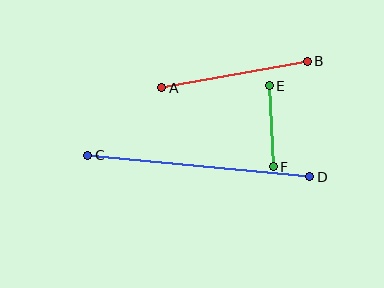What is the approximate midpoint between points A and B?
The midpoint is at approximately (234, 75) pixels.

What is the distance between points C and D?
The distance is approximately 223 pixels.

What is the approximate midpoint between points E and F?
The midpoint is at approximately (271, 126) pixels.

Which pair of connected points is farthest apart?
Points C and D are farthest apart.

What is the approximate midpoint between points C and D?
The midpoint is at approximately (199, 166) pixels.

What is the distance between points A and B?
The distance is approximately 148 pixels.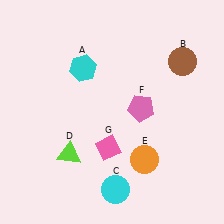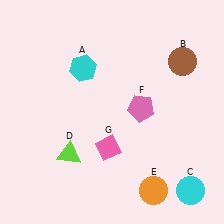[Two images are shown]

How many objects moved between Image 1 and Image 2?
2 objects moved between the two images.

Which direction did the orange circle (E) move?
The orange circle (E) moved down.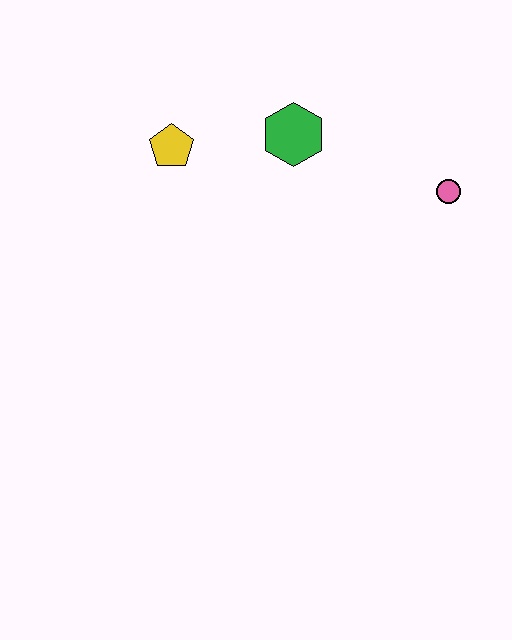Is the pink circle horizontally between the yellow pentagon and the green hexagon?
No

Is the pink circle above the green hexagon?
No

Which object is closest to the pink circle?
The green hexagon is closest to the pink circle.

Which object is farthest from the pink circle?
The yellow pentagon is farthest from the pink circle.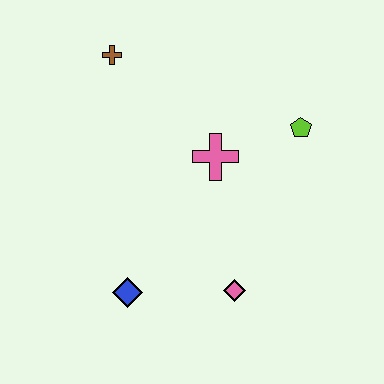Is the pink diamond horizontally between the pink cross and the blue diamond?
No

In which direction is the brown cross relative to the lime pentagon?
The brown cross is to the left of the lime pentagon.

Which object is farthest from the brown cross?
The pink diamond is farthest from the brown cross.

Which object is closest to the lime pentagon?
The pink cross is closest to the lime pentagon.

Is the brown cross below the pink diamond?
No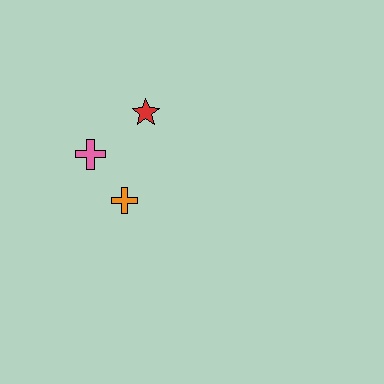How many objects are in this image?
There are 3 objects.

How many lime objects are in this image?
There are no lime objects.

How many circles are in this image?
There are no circles.